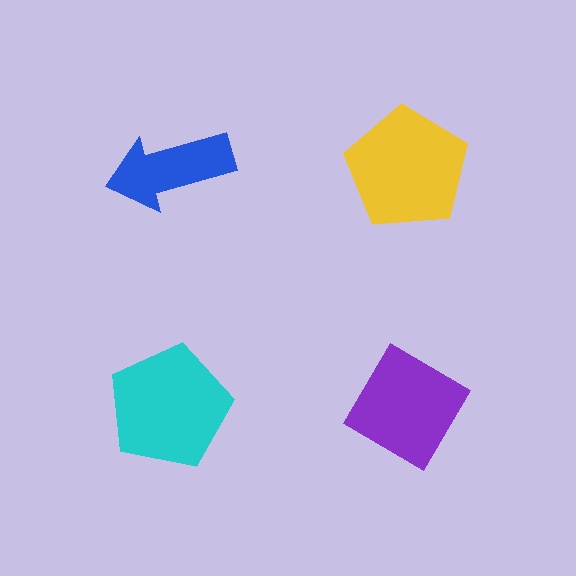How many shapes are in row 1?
2 shapes.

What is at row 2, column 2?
A purple diamond.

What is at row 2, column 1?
A cyan pentagon.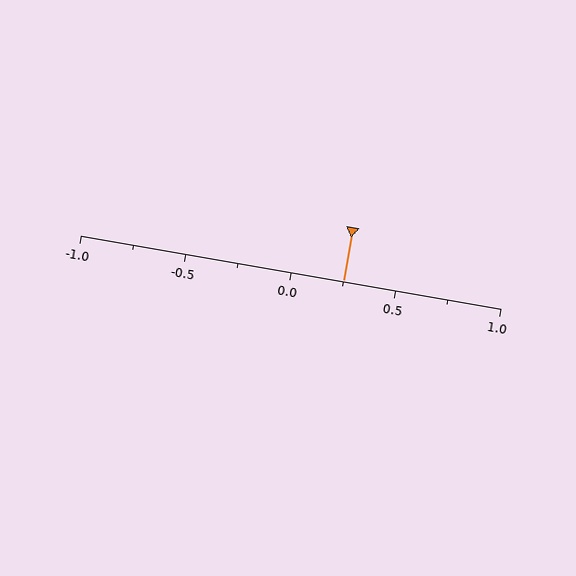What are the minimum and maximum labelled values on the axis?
The axis runs from -1.0 to 1.0.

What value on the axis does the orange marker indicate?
The marker indicates approximately 0.25.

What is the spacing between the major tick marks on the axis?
The major ticks are spaced 0.5 apart.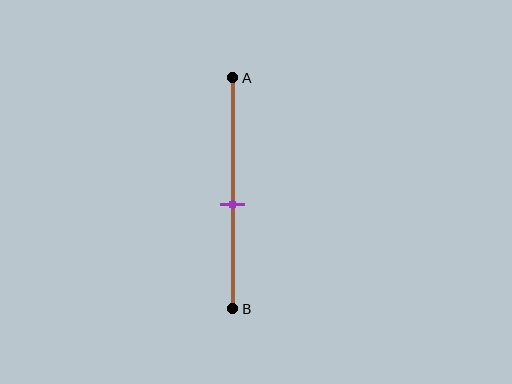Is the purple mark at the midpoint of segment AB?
No, the mark is at about 55% from A, not at the 50% midpoint.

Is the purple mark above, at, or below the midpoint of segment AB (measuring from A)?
The purple mark is below the midpoint of segment AB.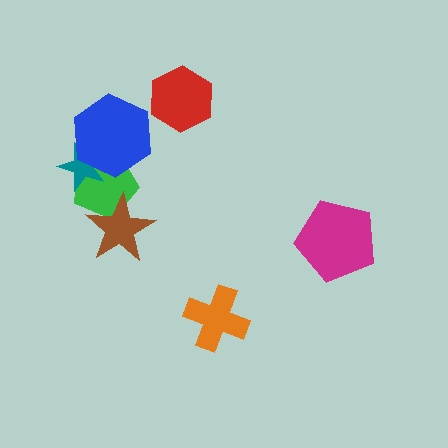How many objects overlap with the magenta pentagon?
0 objects overlap with the magenta pentagon.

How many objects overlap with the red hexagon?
0 objects overlap with the red hexagon.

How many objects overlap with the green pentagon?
3 objects overlap with the green pentagon.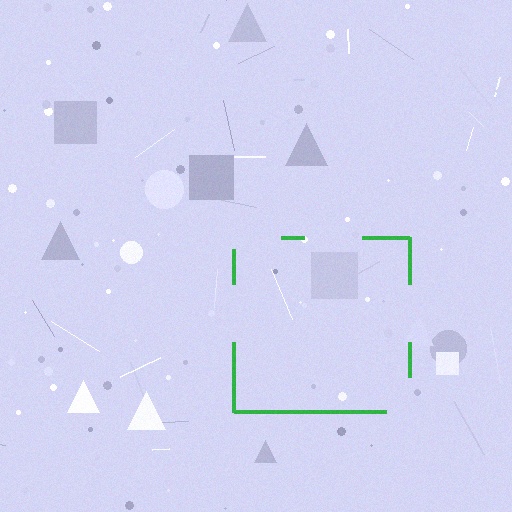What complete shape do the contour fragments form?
The contour fragments form a square.